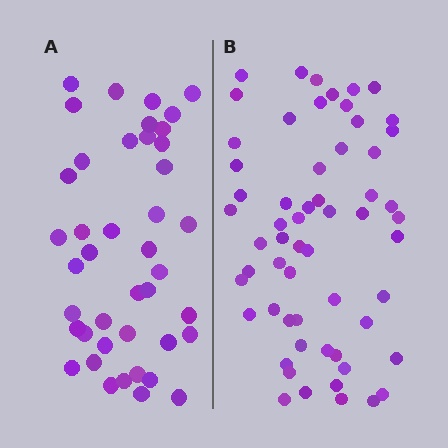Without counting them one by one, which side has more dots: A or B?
Region B (the right region) has more dots.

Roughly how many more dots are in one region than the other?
Region B has approximately 15 more dots than region A.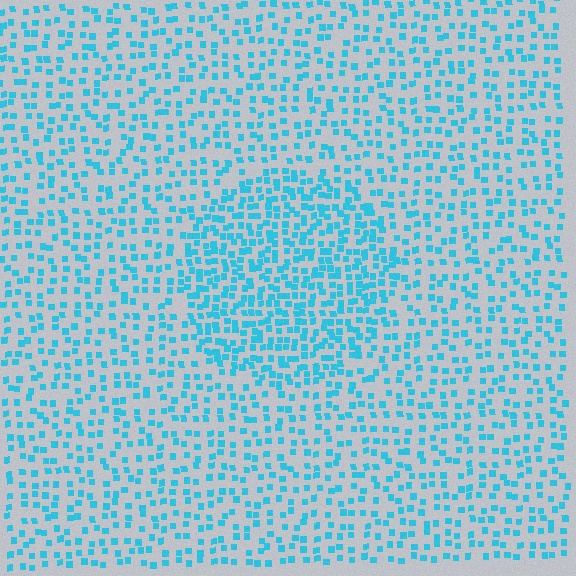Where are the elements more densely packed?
The elements are more densely packed inside the circle boundary.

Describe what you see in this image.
The image contains small cyan elements arranged at two different densities. A circle-shaped region is visible where the elements are more densely packed than the surrounding area.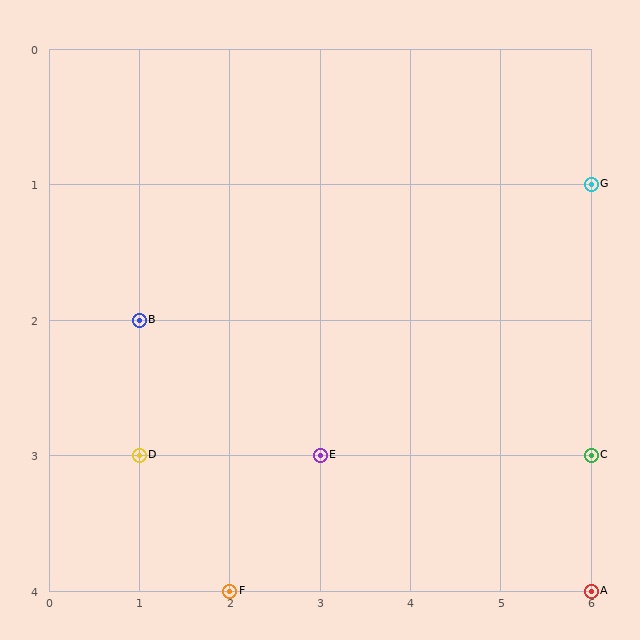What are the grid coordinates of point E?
Point E is at grid coordinates (3, 3).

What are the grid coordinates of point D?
Point D is at grid coordinates (1, 3).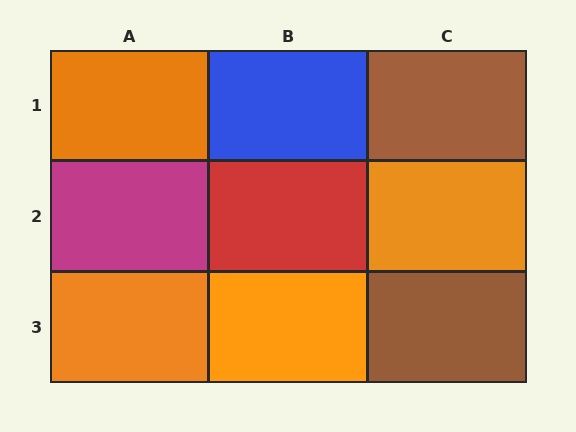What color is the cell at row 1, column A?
Orange.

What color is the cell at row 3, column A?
Orange.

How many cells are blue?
1 cell is blue.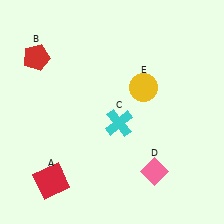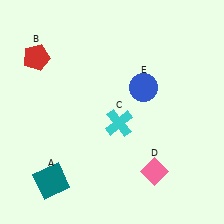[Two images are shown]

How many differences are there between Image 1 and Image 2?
There are 2 differences between the two images.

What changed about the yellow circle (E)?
In Image 1, E is yellow. In Image 2, it changed to blue.